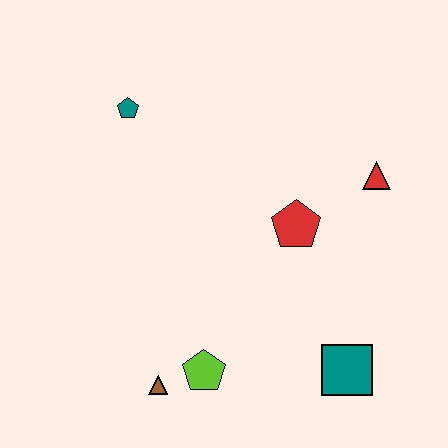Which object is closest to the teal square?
The lime pentagon is closest to the teal square.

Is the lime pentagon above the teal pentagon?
No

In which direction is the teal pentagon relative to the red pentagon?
The teal pentagon is to the left of the red pentagon.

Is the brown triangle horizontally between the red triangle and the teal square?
No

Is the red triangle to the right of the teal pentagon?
Yes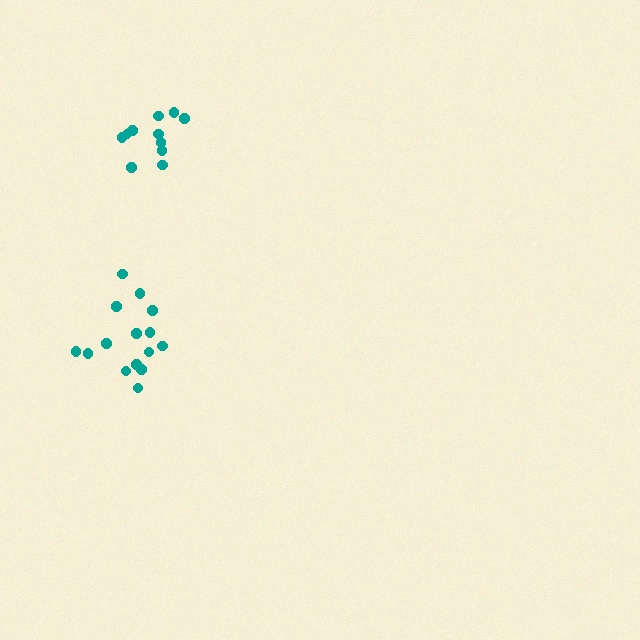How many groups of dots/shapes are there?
There are 2 groups.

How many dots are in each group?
Group 1: 11 dots, Group 2: 15 dots (26 total).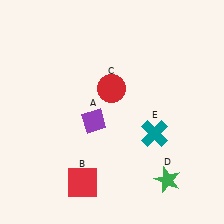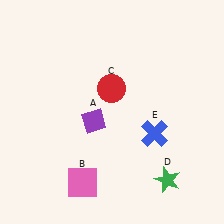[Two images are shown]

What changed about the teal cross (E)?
In Image 1, E is teal. In Image 2, it changed to blue.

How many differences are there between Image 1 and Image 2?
There are 2 differences between the two images.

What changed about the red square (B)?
In Image 1, B is red. In Image 2, it changed to pink.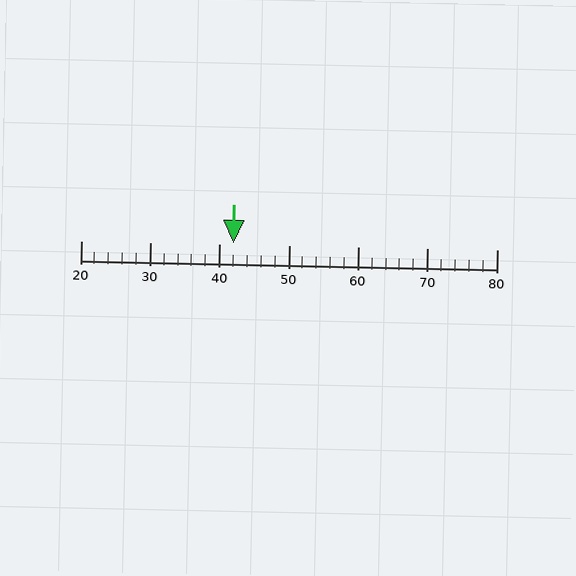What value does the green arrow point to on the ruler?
The green arrow points to approximately 42.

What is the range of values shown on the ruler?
The ruler shows values from 20 to 80.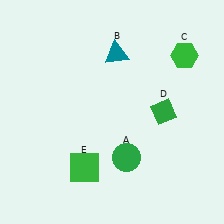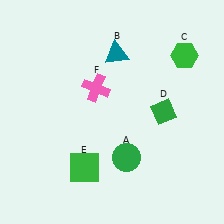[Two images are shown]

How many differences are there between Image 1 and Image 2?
There is 1 difference between the two images.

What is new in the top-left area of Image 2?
A pink cross (F) was added in the top-left area of Image 2.